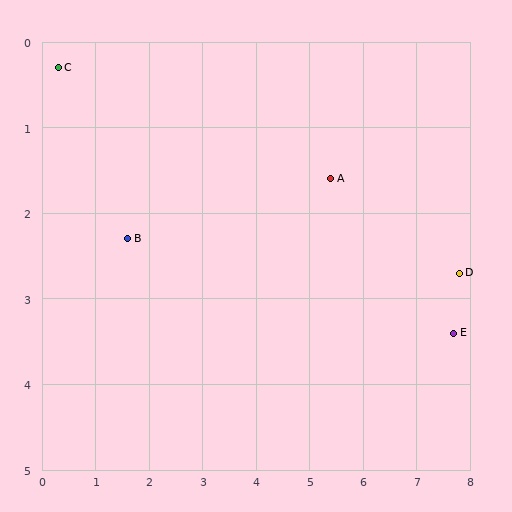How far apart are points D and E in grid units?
Points D and E are about 0.7 grid units apart.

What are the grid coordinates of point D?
Point D is at approximately (7.8, 2.7).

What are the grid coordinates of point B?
Point B is at approximately (1.6, 2.3).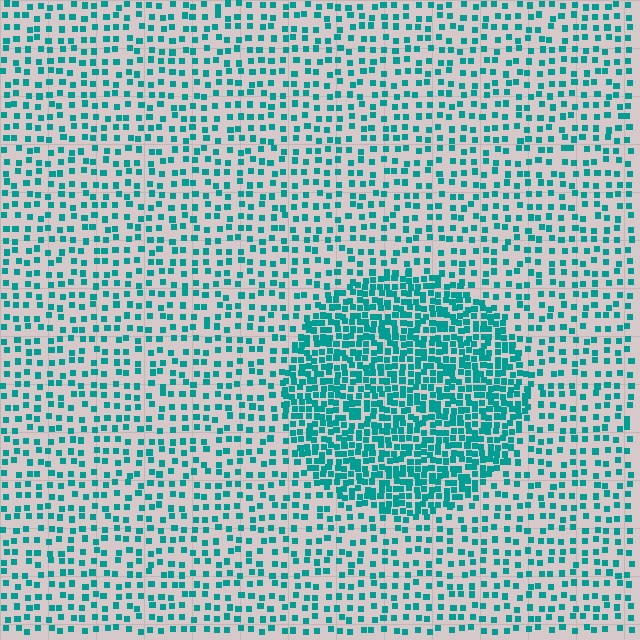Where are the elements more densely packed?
The elements are more densely packed inside the circle boundary.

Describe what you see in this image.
The image contains small teal elements arranged at two different densities. A circle-shaped region is visible where the elements are more densely packed than the surrounding area.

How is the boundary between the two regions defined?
The boundary is defined by a change in element density (approximately 2.4x ratio). All elements are the same color, size, and shape.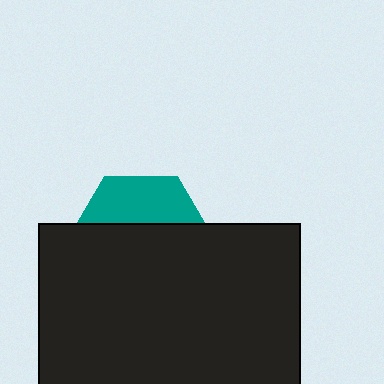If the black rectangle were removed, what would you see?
You would see the complete teal hexagon.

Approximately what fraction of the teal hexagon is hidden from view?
Roughly 66% of the teal hexagon is hidden behind the black rectangle.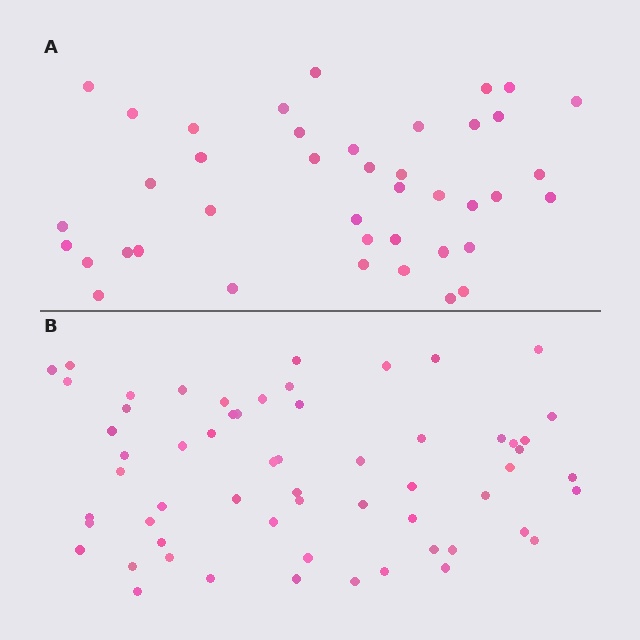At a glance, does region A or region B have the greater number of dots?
Region B (the bottom region) has more dots.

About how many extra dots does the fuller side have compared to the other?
Region B has approximately 20 more dots than region A.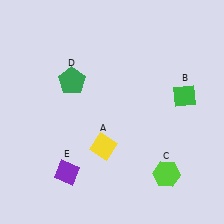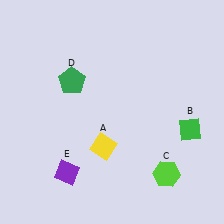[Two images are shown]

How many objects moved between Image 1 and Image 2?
1 object moved between the two images.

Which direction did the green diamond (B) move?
The green diamond (B) moved down.